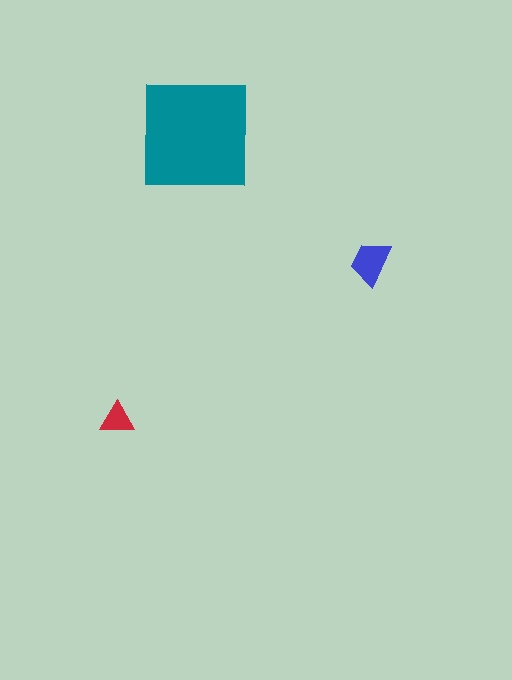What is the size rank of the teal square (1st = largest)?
1st.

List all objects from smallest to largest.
The red triangle, the blue trapezoid, the teal square.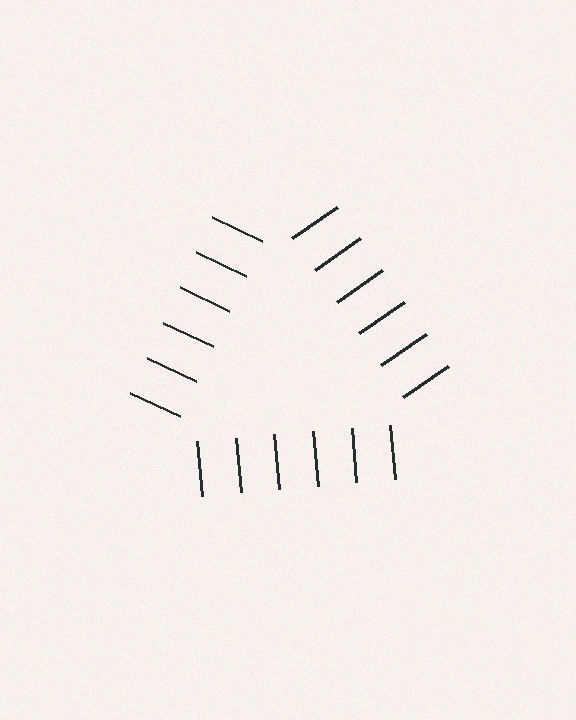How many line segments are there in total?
18 — 6 along each of the 3 edges.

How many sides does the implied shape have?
3 sides — the line-ends trace a triangle.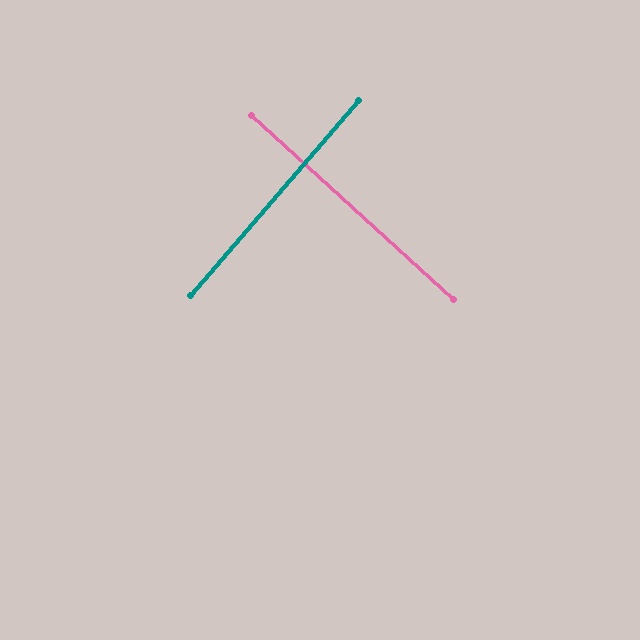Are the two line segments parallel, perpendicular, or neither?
Perpendicular — they meet at approximately 88°.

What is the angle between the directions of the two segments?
Approximately 88 degrees.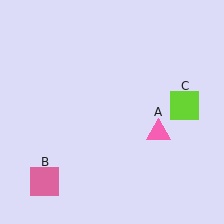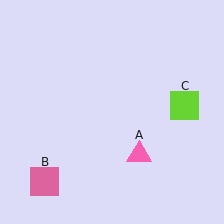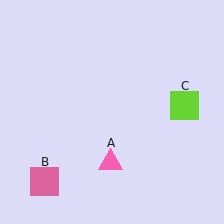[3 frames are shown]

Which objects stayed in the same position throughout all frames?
Pink square (object B) and lime square (object C) remained stationary.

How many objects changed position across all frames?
1 object changed position: pink triangle (object A).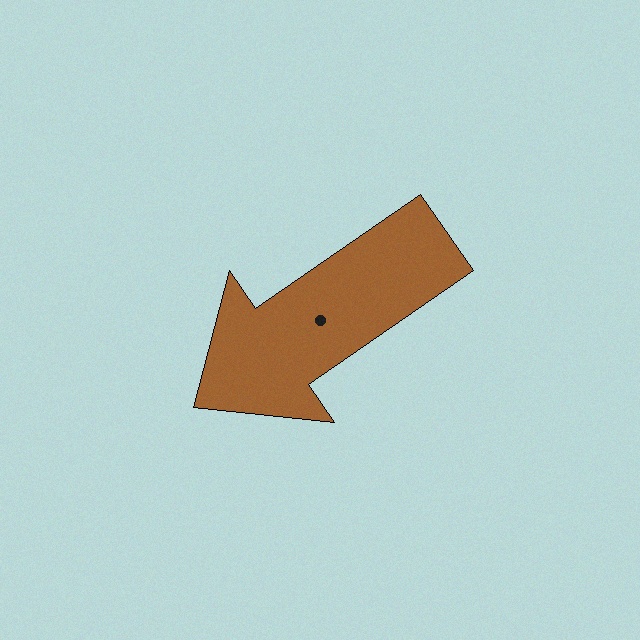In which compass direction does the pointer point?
Southwest.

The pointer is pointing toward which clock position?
Roughly 8 o'clock.